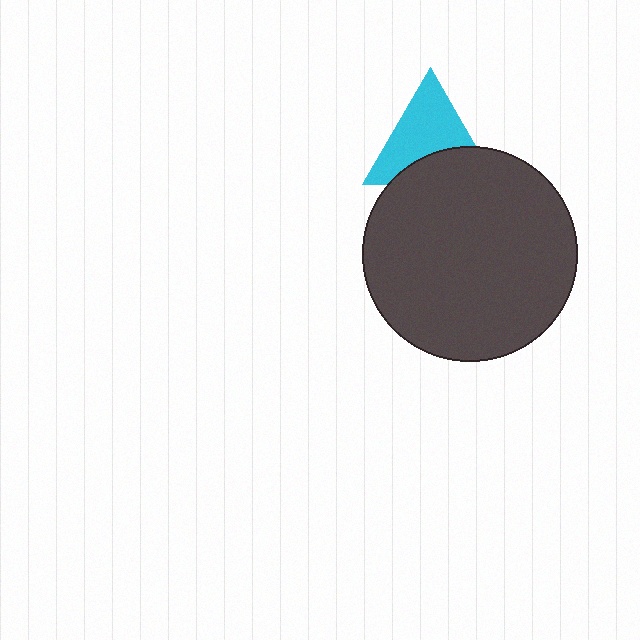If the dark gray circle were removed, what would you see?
You would see the complete cyan triangle.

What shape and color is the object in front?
The object in front is a dark gray circle.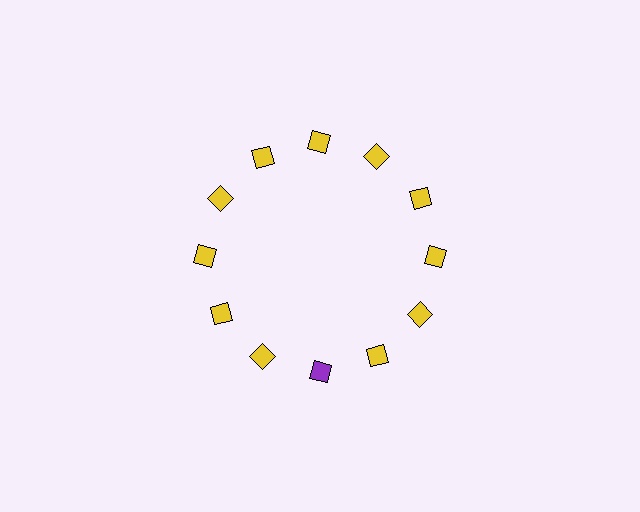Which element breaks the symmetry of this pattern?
The purple diamond at roughly the 6 o'clock position breaks the symmetry. All other shapes are yellow diamonds.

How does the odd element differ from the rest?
It has a different color: purple instead of yellow.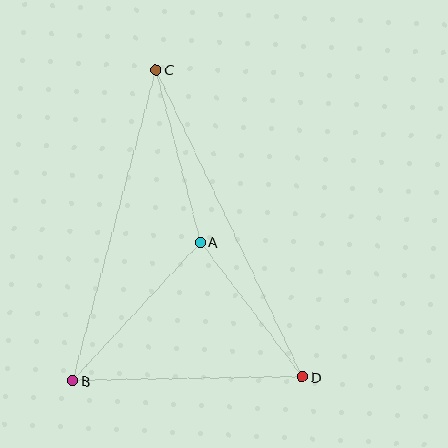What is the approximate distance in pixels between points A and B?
The distance between A and B is approximately 188 pixels.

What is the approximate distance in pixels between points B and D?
The distance between B and D is approximately 230 pixels.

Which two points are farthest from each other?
Points C and D are farthest from each other.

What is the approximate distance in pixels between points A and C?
The distance between A and C is approximately 178 pixels.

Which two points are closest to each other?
Points A and D are closest to each other.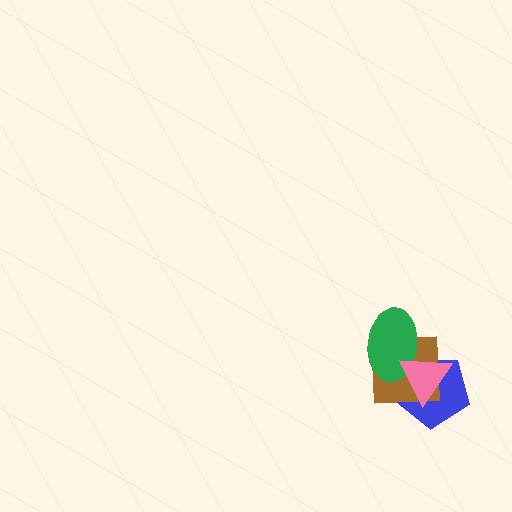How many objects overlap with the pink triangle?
3 objects overlap with the pink triangle.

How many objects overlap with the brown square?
3 objects overlap with the brown square.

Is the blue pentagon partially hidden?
Yes, it is partially covered by another shape.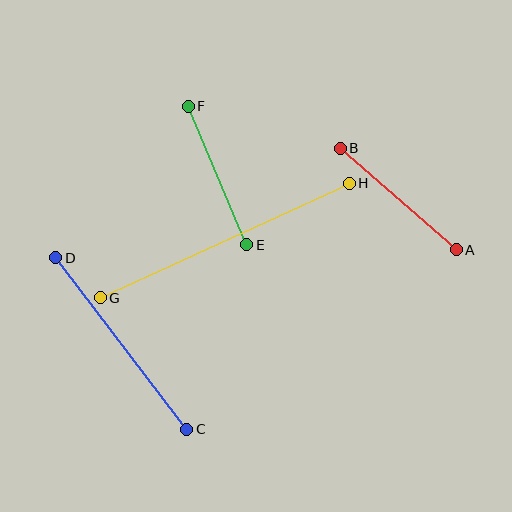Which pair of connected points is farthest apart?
Points G and H are farthest apart.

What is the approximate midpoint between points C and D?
The midpoint is at approximately (121, 343) pixels.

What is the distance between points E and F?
The distance is approximately 151 pixels.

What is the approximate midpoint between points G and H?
The midpoint is at approximately (225, 241) pixels.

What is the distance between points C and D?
The distance is approximately 216 pixels.